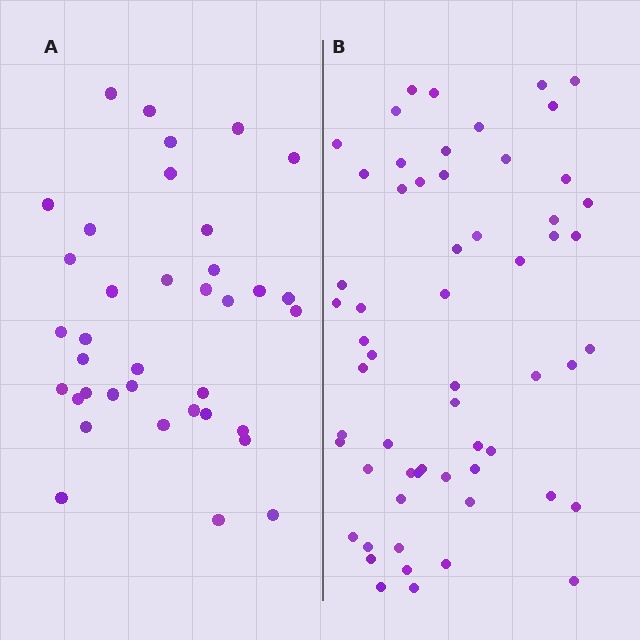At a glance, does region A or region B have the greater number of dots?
Region B (the right region) has more dots.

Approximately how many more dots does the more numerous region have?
Region B has approximately 20 more dots than region A.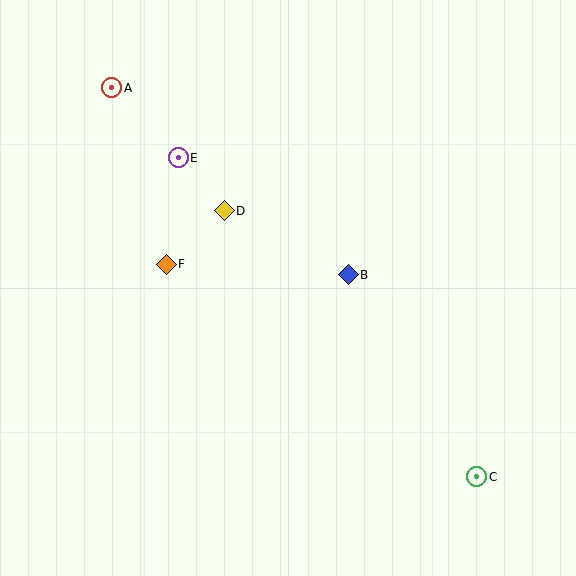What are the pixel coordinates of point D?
Point D is at (224, 211).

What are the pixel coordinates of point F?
Point F is at (166, 264).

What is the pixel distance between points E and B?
The distance between E and B is 206 pixels.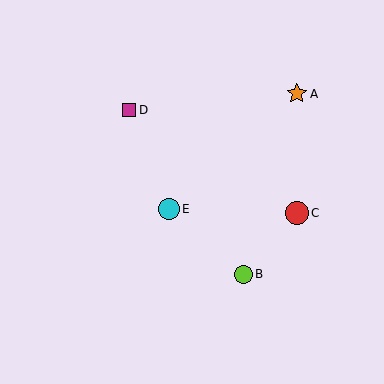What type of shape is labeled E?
Shape E is a cyan circle.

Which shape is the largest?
The red circle (labeled C) is the largest.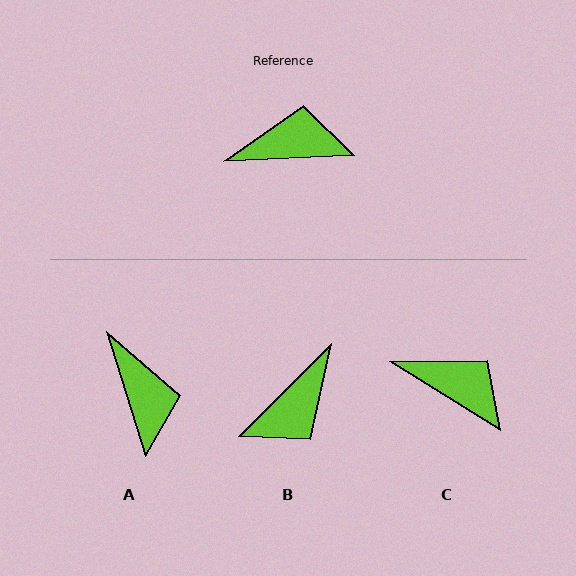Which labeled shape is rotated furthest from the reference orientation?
B, about 137 degrees away.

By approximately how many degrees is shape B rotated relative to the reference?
Approximately 137 degrees clockwise.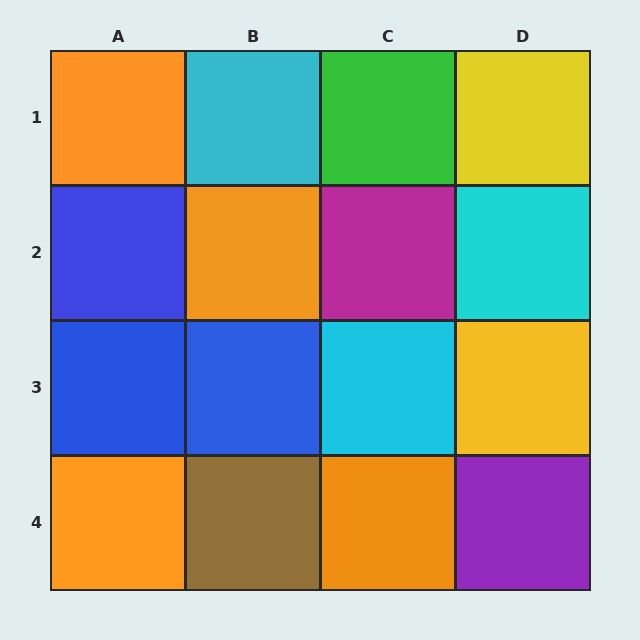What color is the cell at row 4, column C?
Orange.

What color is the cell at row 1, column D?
Yellow.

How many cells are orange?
4 cells are orange.